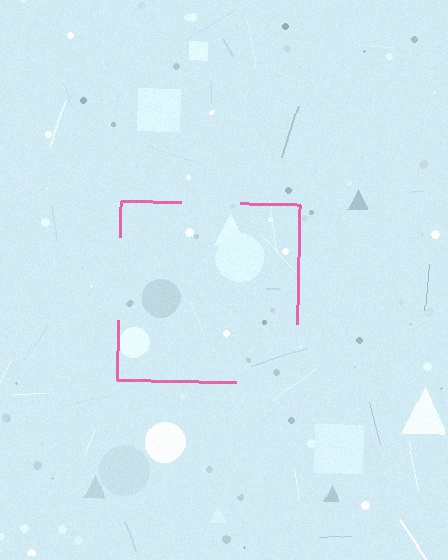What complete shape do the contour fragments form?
The contour fragments form a square.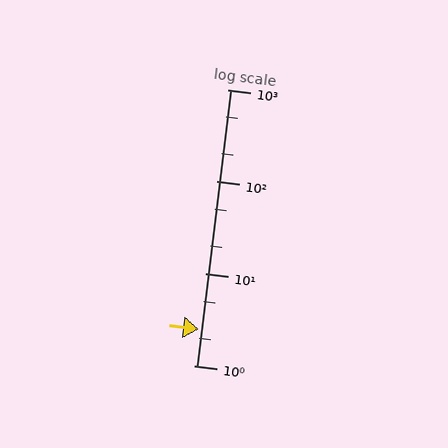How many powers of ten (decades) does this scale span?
The scale spans 3 decades, from 1 to 1000.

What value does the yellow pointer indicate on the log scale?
The pointer indicates approximately 2.5.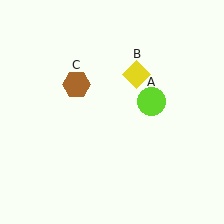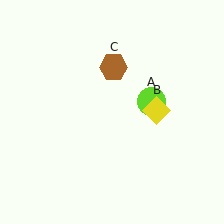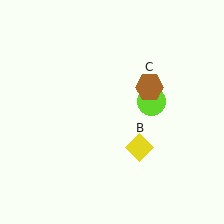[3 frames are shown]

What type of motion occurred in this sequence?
The yellow diamond (object B), brown hexagon (object C) rotated clockwise around the center of the scene.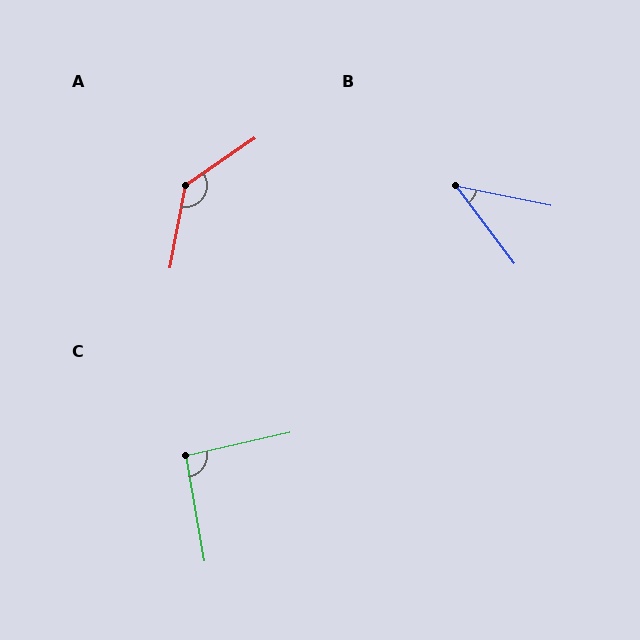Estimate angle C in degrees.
Approximately 93 degrees.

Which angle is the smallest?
B, at approximately 41 degrees.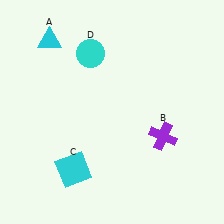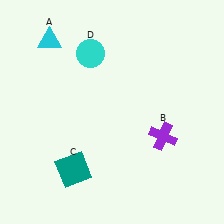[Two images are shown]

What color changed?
The square (C) changed from cyan in Image 1 to teal in Image 2.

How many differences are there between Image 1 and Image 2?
There is 1 difference between the two images.